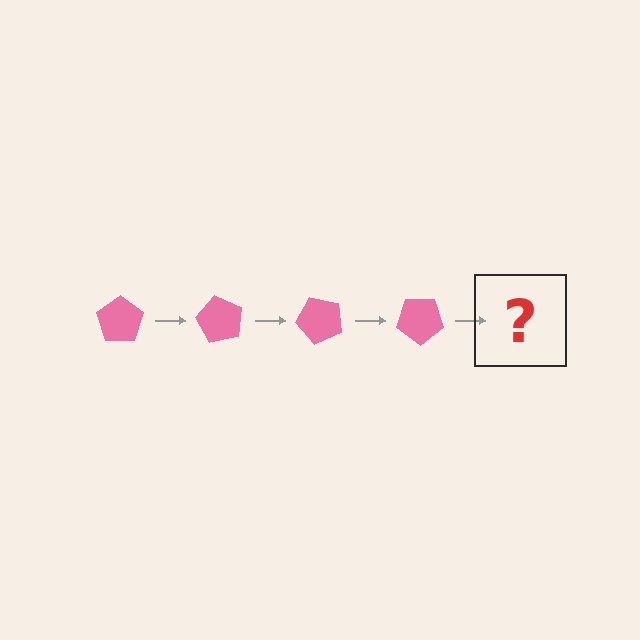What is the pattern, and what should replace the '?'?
The pattern is that the pentagon rotates 60 degrees each step. The '?' should be a pink pentagon rotated 240 degrees.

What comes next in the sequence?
The next element should be a pink pentagon rotated 240 degrees.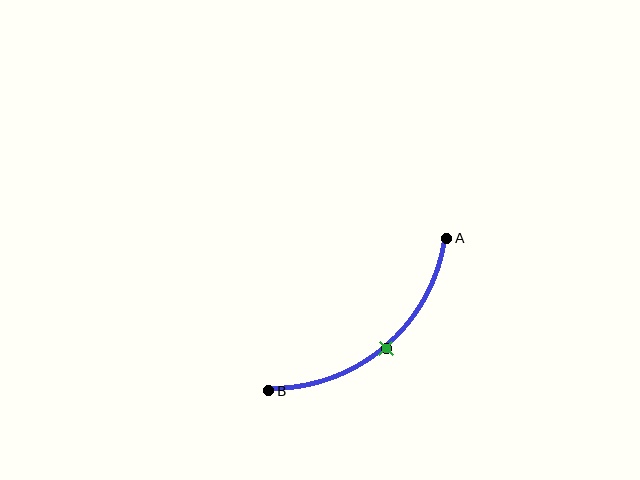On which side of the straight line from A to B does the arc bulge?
The arc bulges below and to the right of the straight line connecting A and B.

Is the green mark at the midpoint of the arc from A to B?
Yes. The green mark lies on the arc at equal arc-length from both A and B — it is the arc midpoint.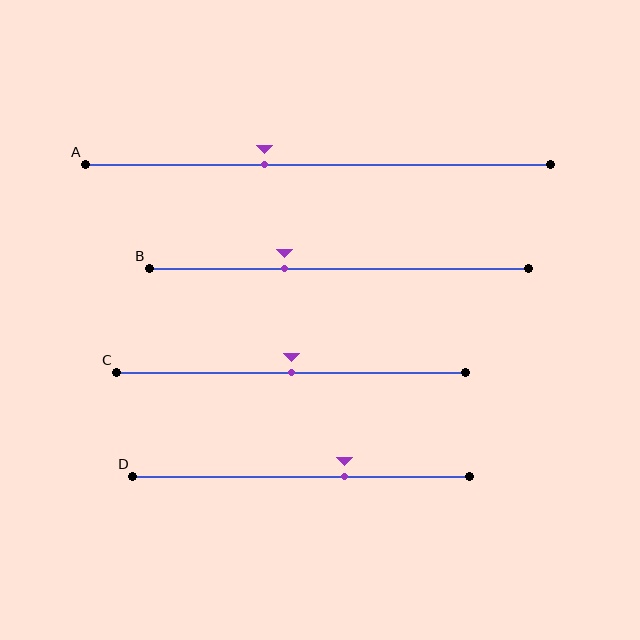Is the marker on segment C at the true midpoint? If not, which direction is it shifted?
Yes, the marker on segment C is at the true midpoint.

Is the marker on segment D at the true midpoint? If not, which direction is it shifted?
No, the marker on segment D is shifted to the right by about 13% of the segment length.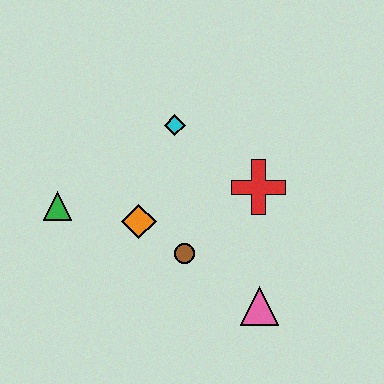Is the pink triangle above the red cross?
No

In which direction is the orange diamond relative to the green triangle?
The orange diamond is to the right of the green triangle.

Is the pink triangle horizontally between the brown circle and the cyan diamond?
No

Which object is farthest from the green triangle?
The pink triangle is farthest from the green triangle.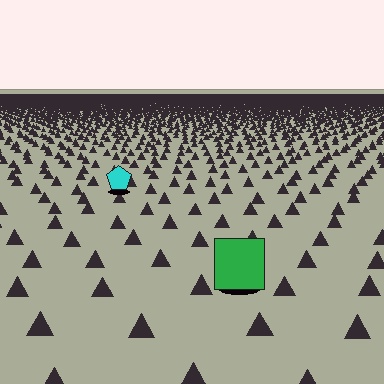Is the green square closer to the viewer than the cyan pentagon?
Yes. The green square is closer — you can tell from the texture gradient: the ground texture is coarser near it.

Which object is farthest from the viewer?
The cyan pentagon is farthest from the viewer. It appears smaller and the ground texture around it is denser.